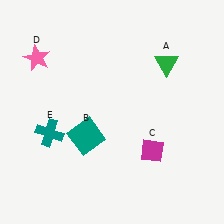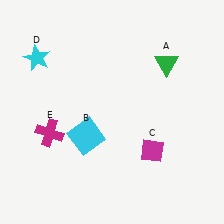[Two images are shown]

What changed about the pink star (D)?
In Image 1, D is pink. In Image 2, it changed to cyan.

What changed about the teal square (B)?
In Image 1, B is teal. In Image 2, it changed to cyan.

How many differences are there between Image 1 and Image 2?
There are 3 differences between the two images.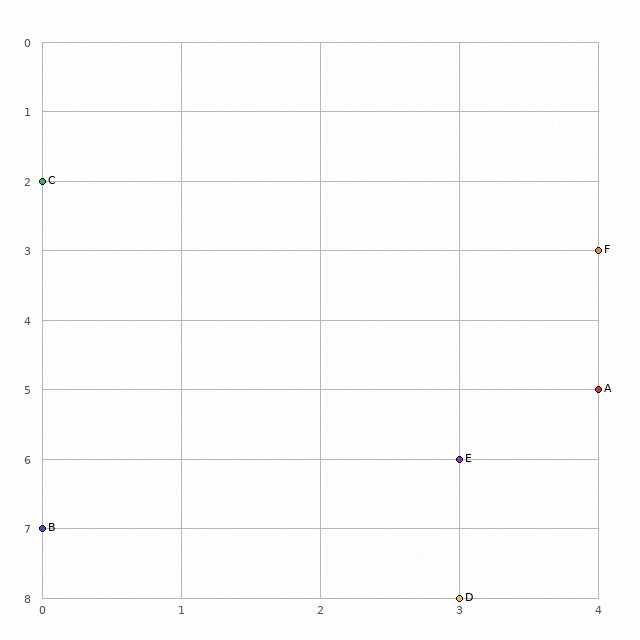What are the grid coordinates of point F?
Point F is at grid coordinates (4, 3).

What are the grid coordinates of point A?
Point A is at grid coordinates (4, 5).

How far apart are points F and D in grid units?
Points F and D are 1 column and 5 rows apart (about 5.1 grid units diagonally).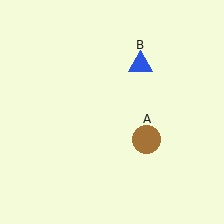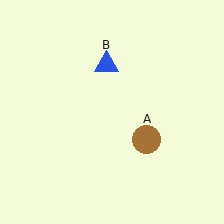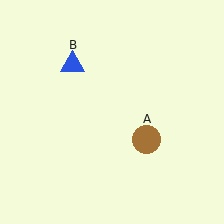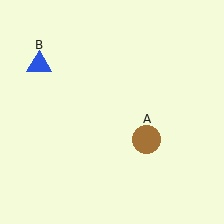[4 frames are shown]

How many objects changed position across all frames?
1 object changed position: blue triangle (object B).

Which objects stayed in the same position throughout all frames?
Brown circle (object A) remained stationary.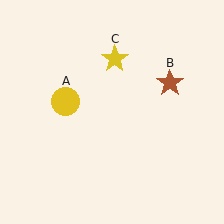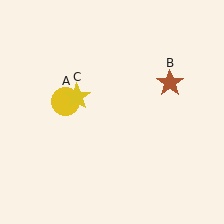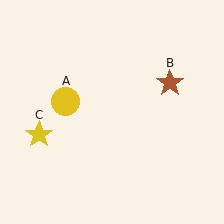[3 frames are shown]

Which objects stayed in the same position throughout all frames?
Yellow circle (object A) and brown star (object B) remained stationary.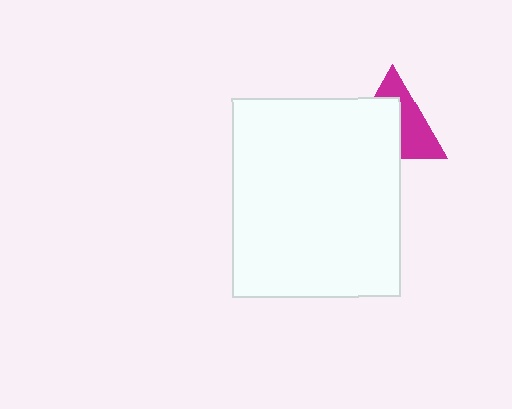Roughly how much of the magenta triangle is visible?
About half of it is visible (roughly 47%).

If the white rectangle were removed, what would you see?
You would see the complete magenta triangle.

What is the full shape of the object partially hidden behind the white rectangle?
The partially hidden object is a magenta triangle.